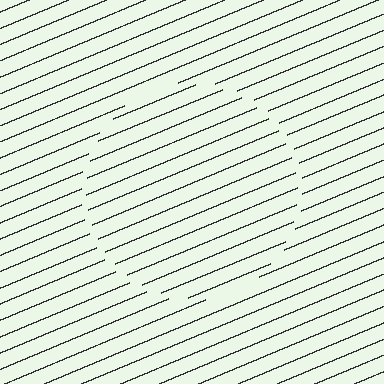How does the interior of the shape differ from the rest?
The interior of the shape contains the same grating, shifted by half a period — the contour is defined by the phase discontinuity where line-ends from the inner and outer gratings abut.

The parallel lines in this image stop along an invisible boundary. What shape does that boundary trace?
An illusory circle. The interior of the shape contains the same grating, shifted by half a period — the contour is defined by the phase discontinuity where line-ends from the inner and outer gratings abut.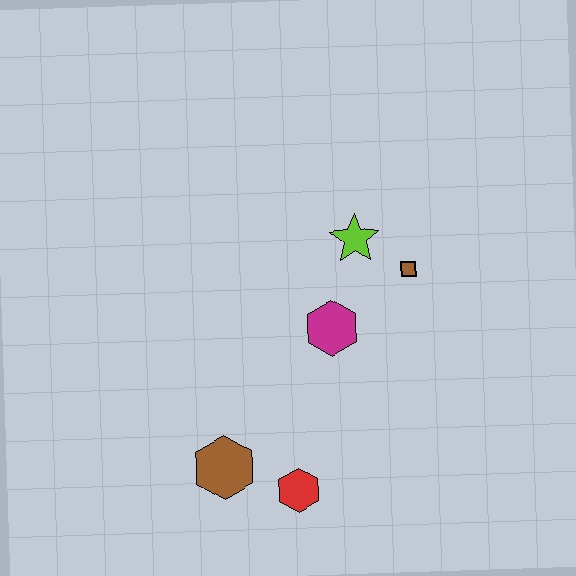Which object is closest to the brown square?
The lime star is closest to the brown square.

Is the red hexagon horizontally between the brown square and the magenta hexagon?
No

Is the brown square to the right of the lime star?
Yes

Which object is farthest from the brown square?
The brown hexagon is farthest from the brown square.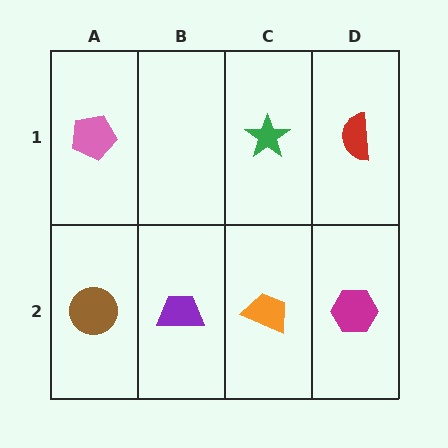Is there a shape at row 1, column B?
No, that cell is empty.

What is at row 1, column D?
A red semicircle.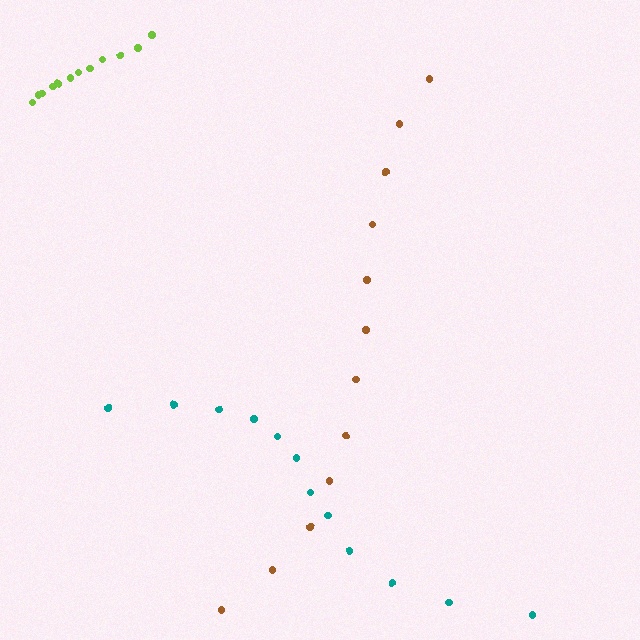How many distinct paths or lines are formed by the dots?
There are 3 distinct paths.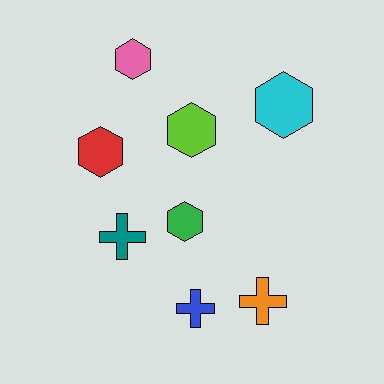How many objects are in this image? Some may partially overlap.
There are 8 objects.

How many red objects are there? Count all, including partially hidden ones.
There is 1 red object.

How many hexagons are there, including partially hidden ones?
There are 5 hexagons.